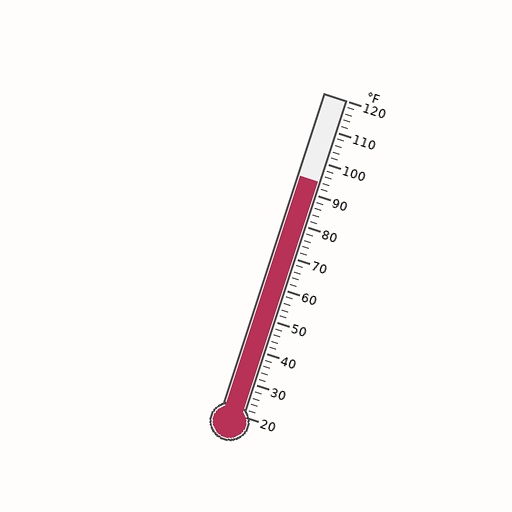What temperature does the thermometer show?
The thermometer shows approximately 94°F.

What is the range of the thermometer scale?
The thermometer scale ranges from 20°F to 120°F.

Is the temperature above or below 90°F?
The temperature is above 90°F.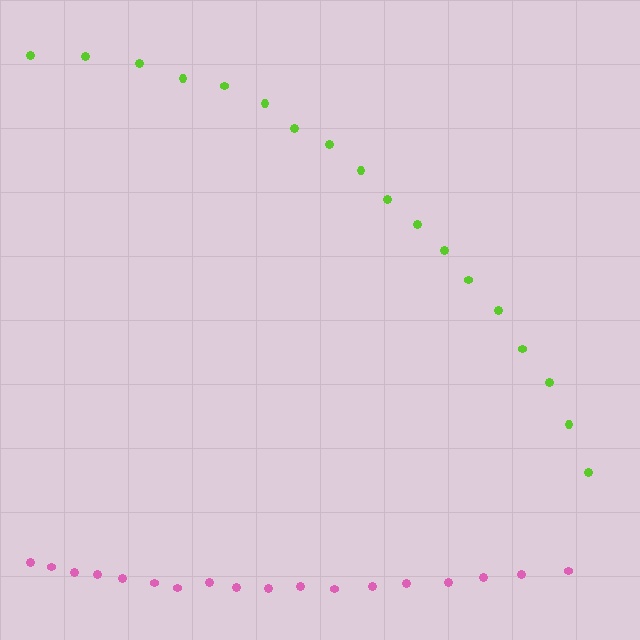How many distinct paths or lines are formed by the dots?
There are 2 distinct paths.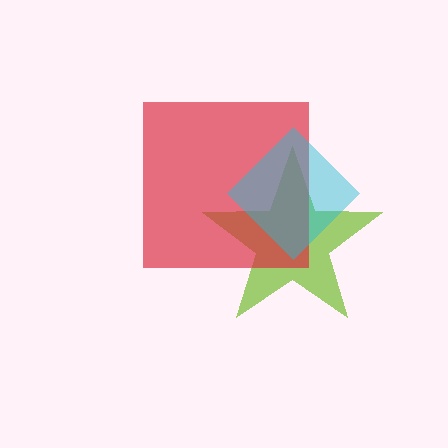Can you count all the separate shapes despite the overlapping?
Yes, there are 3 separate shapes.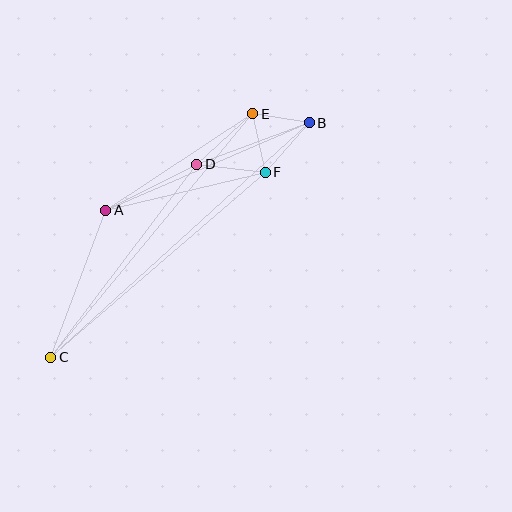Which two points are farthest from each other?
Points B and C are farthest from each other.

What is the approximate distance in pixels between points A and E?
The distance between A and E is approximately 176 pixels.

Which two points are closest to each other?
Points B and E are closest to each other.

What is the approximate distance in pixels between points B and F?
The distance between B and F is approximately 66 pixels.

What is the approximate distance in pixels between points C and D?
The distance between C and D is approximately 242 pixels.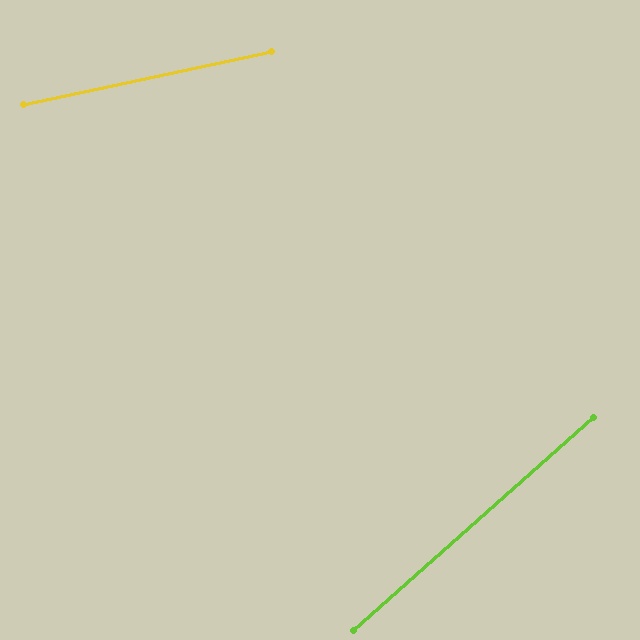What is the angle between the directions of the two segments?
Approximately 30 degrees.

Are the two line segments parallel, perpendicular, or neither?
Neither parallel nor perpendicular — they differ by about 30°.